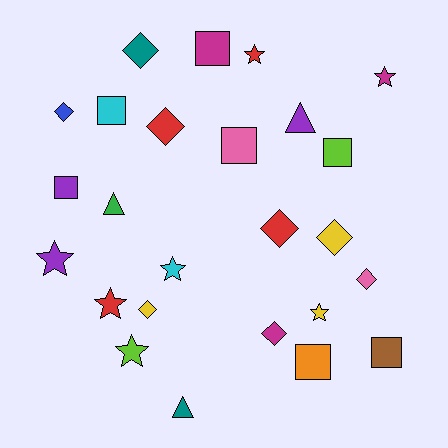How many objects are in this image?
There are 25 objects.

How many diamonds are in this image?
There are 8 diamonds.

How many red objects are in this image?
There are 4 red objects.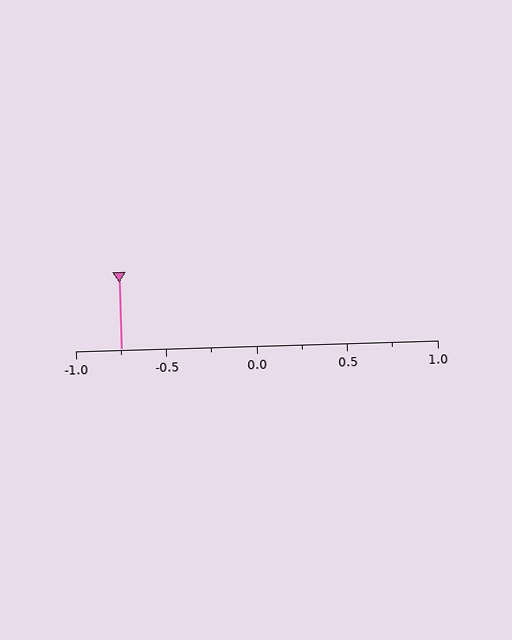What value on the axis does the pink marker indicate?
The marker indicates approximately -0.75.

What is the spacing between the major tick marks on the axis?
The major ticks are spaced 0.5 apart.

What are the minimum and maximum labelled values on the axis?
The axis runs from -1.0 to 1.0.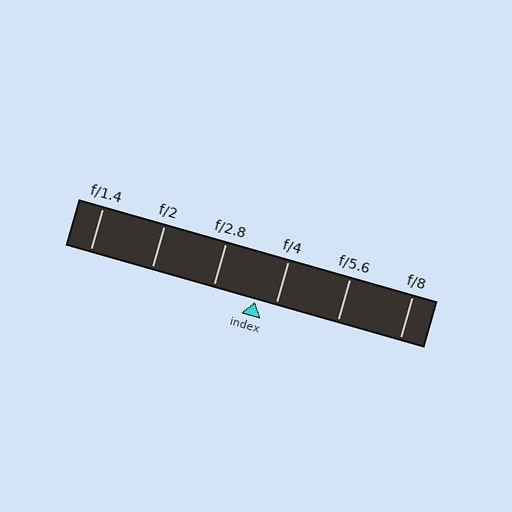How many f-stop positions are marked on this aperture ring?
There are 6 f-stop positions marked.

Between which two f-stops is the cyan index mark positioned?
The index mark is between f/2.8 and f/4.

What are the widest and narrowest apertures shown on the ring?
The widest aperture shown is f/1.4 and the narrowest is f/8.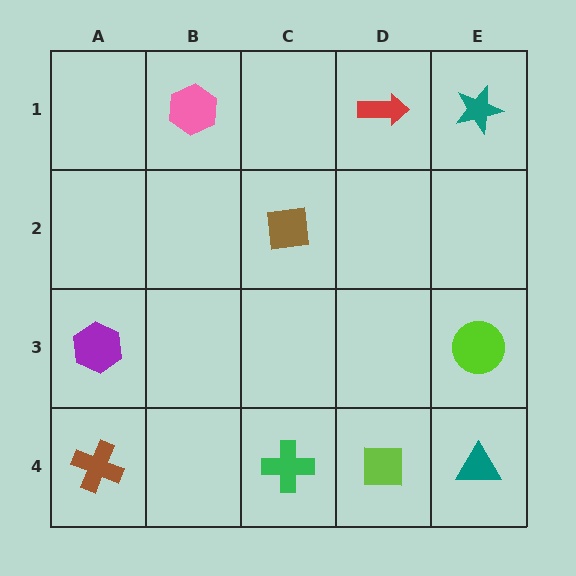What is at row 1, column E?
A teal star.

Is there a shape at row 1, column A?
No, that cell is empty.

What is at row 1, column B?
A pink hexagon.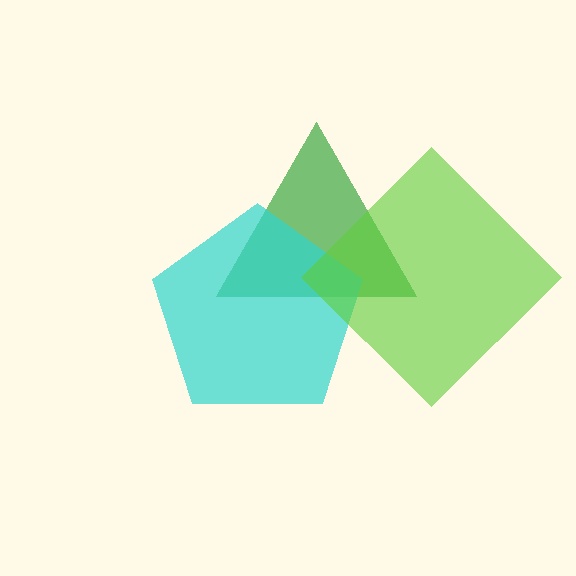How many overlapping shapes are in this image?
There are 3 overlapping shapes in the image.